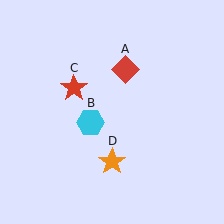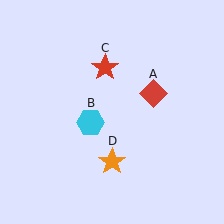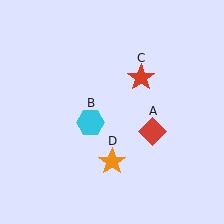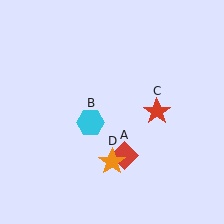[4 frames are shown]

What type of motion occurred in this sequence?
The red diamond (object A), red star (object C) rotated clockwise around the center of the scene.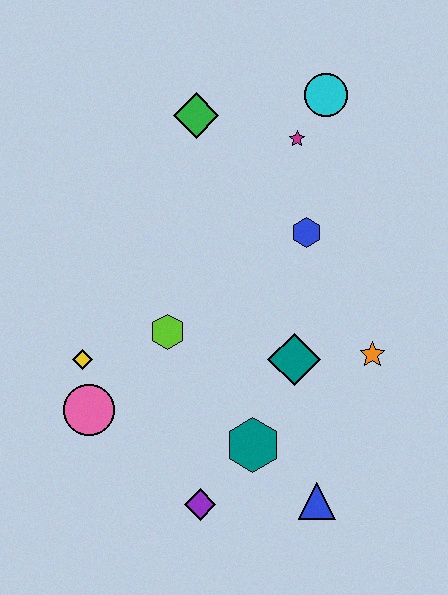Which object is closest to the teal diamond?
The orange star is closest to the teal diamond.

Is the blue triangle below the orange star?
Yes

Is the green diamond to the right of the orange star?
No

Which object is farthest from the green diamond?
The blue triangle is farthest from the green diamond.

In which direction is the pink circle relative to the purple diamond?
The pink circle is to the left of the purple diamond.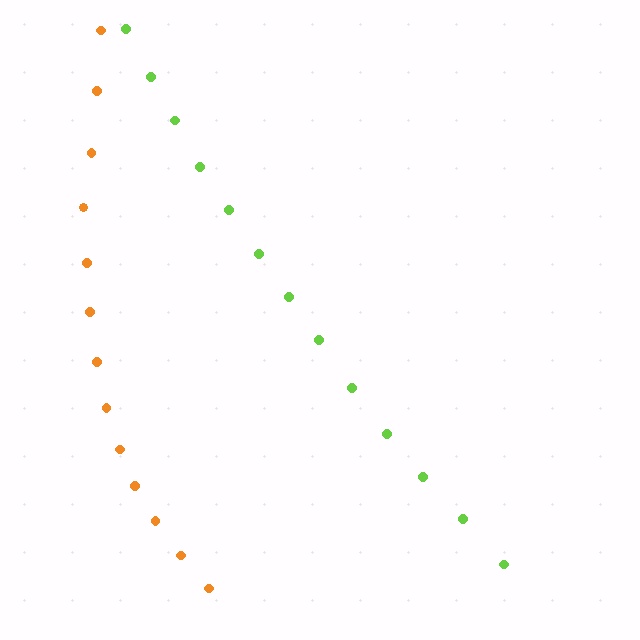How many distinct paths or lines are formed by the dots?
There are 2 distinct paths.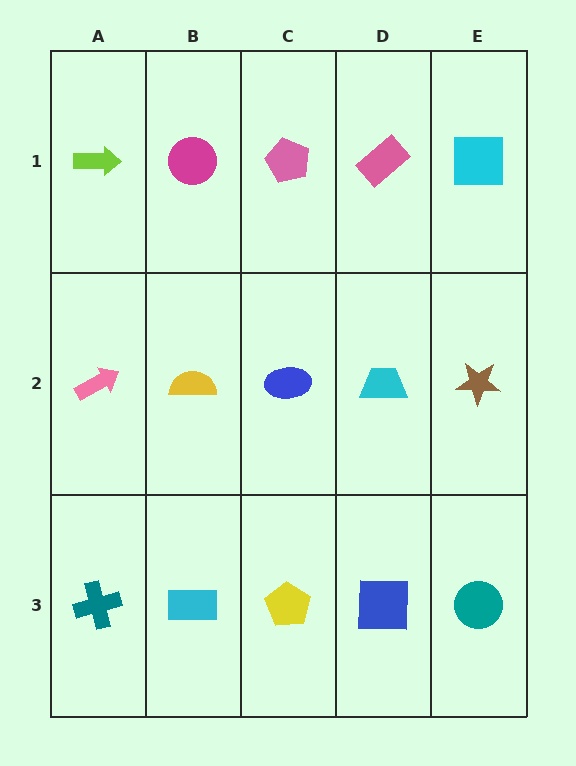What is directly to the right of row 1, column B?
A pink pentagon.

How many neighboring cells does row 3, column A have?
2.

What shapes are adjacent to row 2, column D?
A pink rectangle (row 1, column D), a blue square (row 3, column D), a blue ellipse (row 2, column C), a brown star (row 2, column E).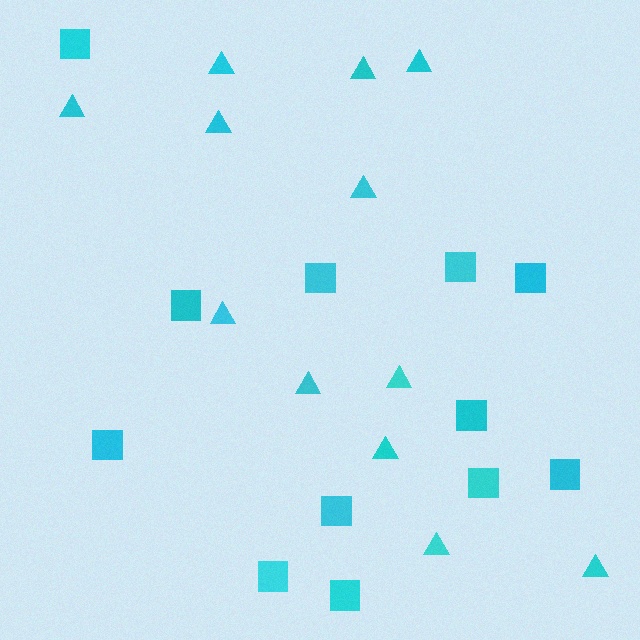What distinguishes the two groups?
There are 2 groups: one group of squares (12) and one group of triangles (12).